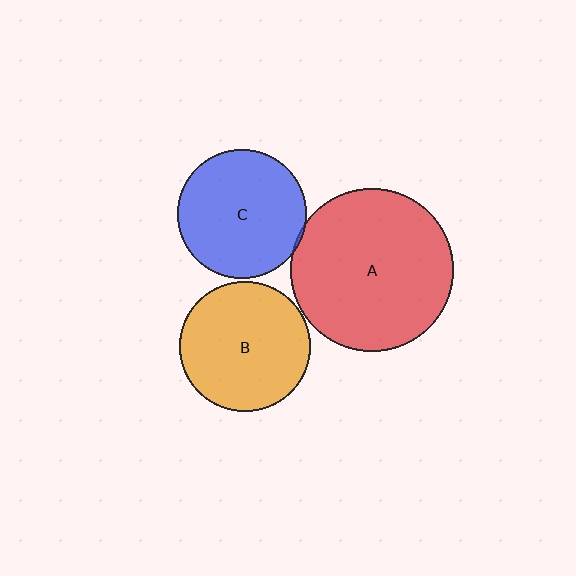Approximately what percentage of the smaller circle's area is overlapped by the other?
Approximately 5%.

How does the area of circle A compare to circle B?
Approximately 1.6 times.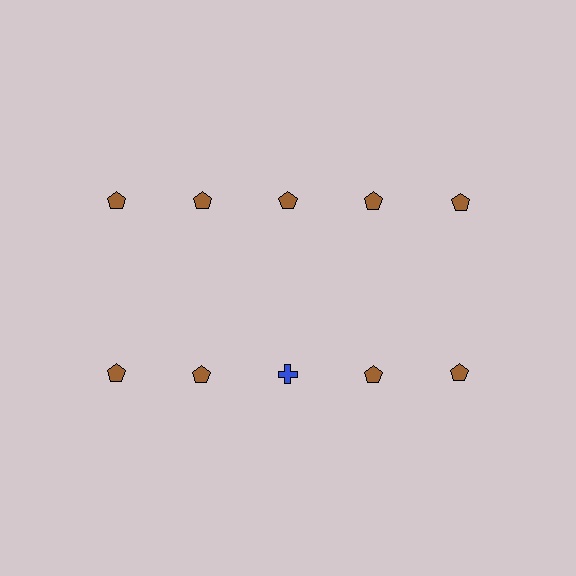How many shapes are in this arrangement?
There are 10 shapes arranged in a grid pattern.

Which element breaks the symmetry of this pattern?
The blue cross in the second row, center column breaks the symmetry. All other shapes are brown pentagons.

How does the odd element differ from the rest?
It differs in both color (blue instead of brown) and shape (cross instead of pentagon).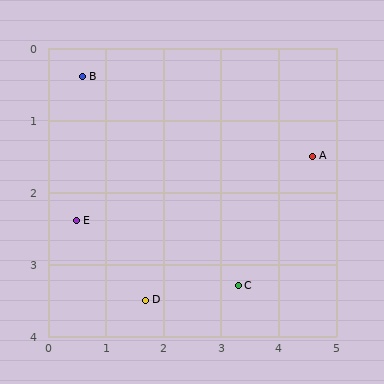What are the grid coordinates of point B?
Point B is at approximately (0.6, 0.4).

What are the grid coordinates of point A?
Point A is at approximately (4.6, 1.5).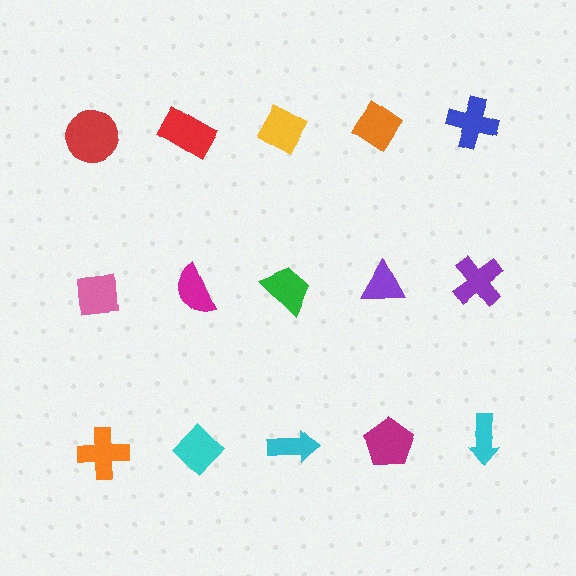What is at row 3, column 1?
An orange cross.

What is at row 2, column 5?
A purple cross.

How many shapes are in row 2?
5 shapes.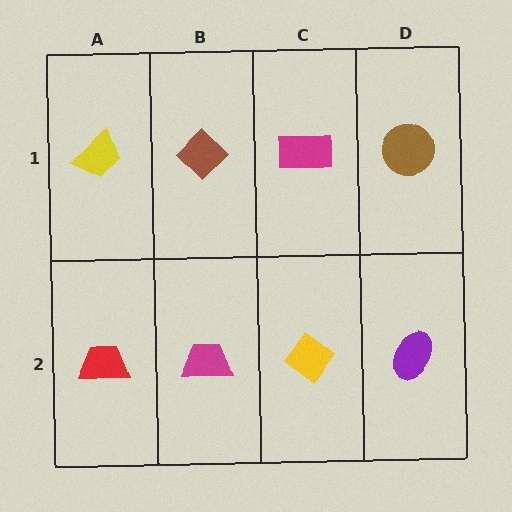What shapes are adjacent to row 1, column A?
A red trapezoid (row 2, column A), a brown diamond (row 1, column B).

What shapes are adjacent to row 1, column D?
A purple ellipse (row 2, column D), a magenta rectangle (row 1, column C).